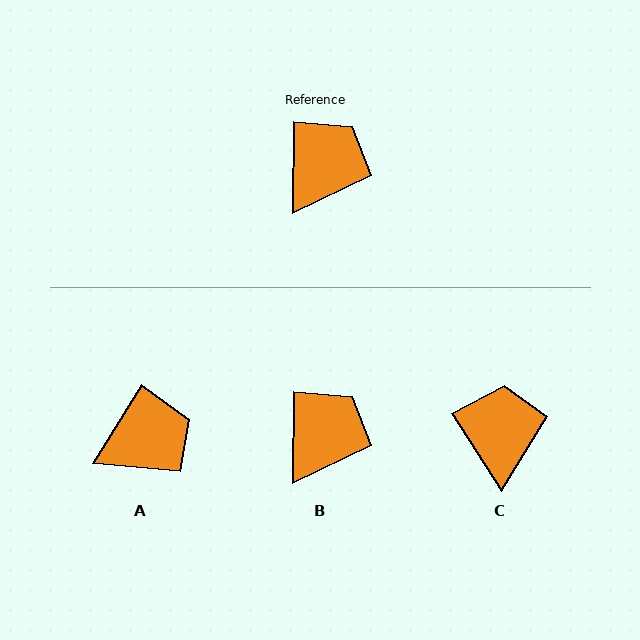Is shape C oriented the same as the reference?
No, it is off by about 33 degrees.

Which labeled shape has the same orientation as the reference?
B.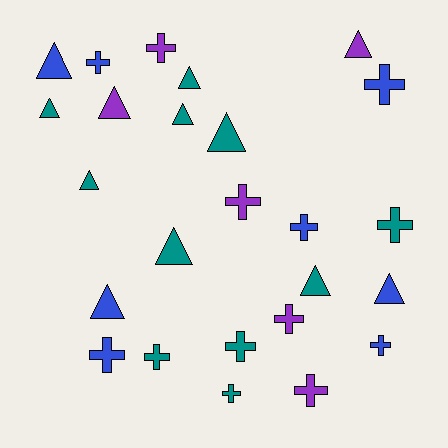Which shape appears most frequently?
Cross, with 13 objects.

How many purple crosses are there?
There are 4 purple crosses.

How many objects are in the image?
There are 25 objects.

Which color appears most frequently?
Teal, with 11 objects.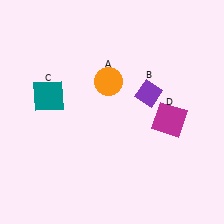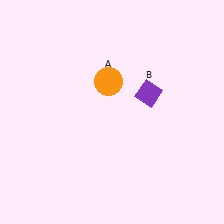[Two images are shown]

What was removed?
The teal square (C), the magenta square (D) were removed in Image 2.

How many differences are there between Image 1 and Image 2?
There are 2 differences between the two images.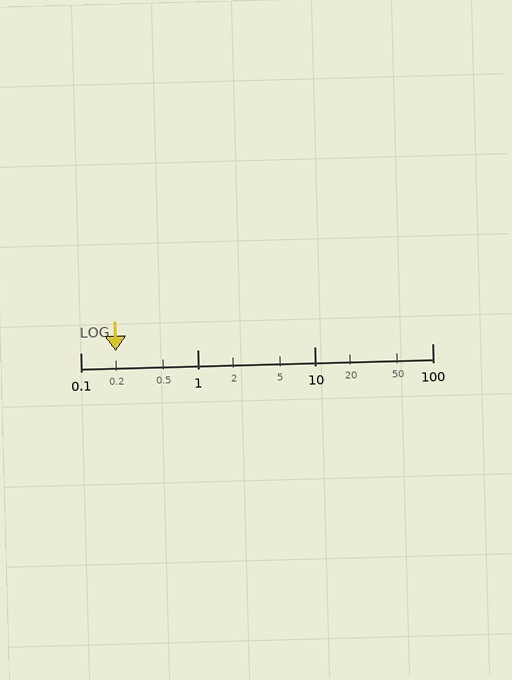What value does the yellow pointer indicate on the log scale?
The pointer indicates approximately 0.2.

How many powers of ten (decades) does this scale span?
The scale spans 3 decades, from 0.1 to 100.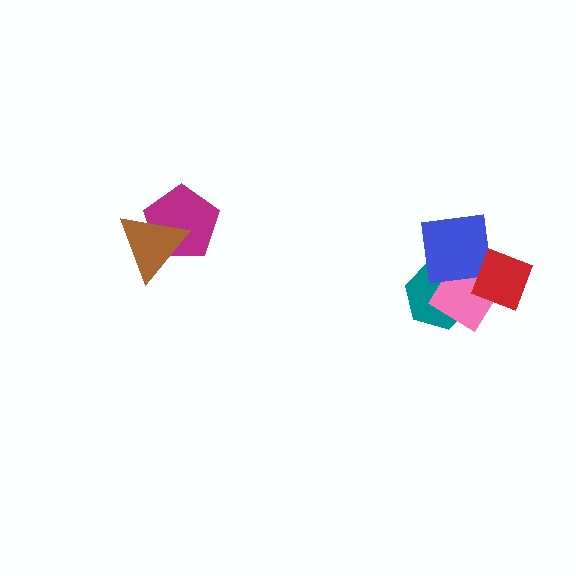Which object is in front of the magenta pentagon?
The brown triangle is in front of the magenta pentagon.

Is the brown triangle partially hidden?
No, no other shape covers it.